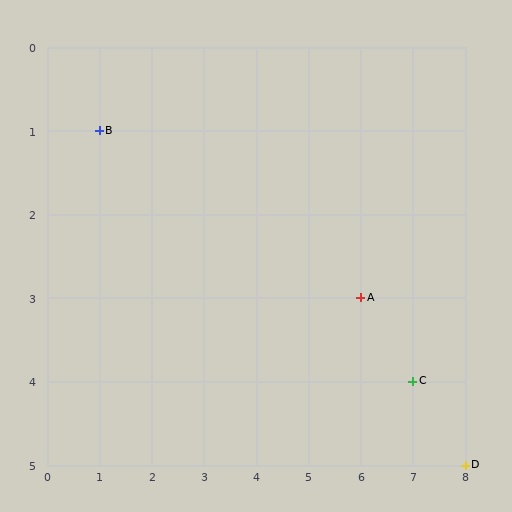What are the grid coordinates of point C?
Point C is at grid coordinates (7, 4).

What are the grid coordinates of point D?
Point D is at grid coordinates (8, 5).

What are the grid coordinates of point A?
Point A is at grid coordinates (6, 3).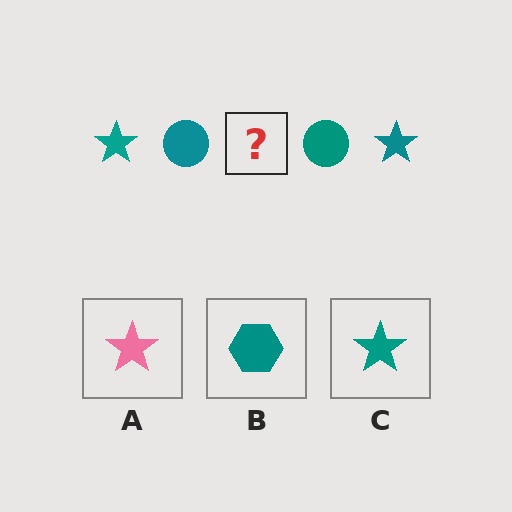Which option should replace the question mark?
Option C.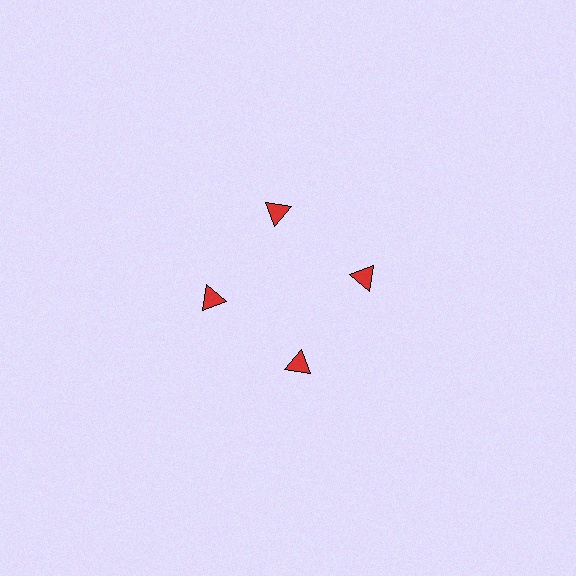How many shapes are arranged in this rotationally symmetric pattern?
There are 4 shapes, arranged in 4 groups of 1.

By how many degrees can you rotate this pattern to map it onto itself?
The pattern maps onto itself every 90 degrees of rotation.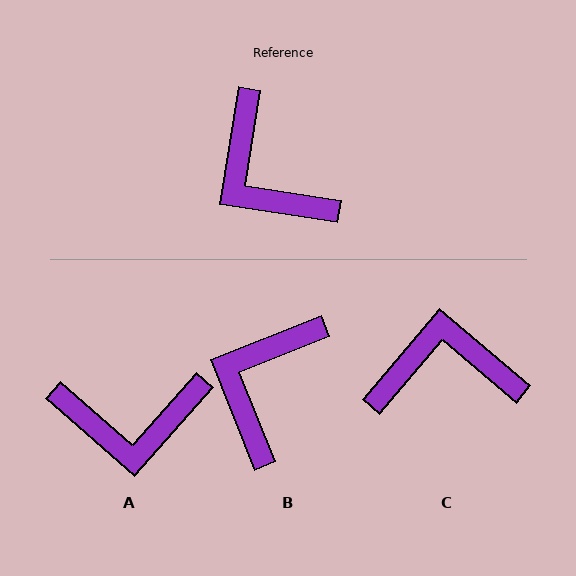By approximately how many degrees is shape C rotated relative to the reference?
Approximately 121 degrees clockwise.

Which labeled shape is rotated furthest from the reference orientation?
C, about 121 degrees away.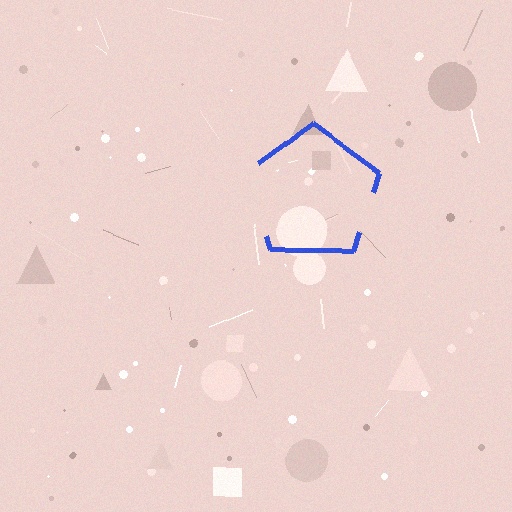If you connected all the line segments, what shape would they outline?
They would outline a pentagon.